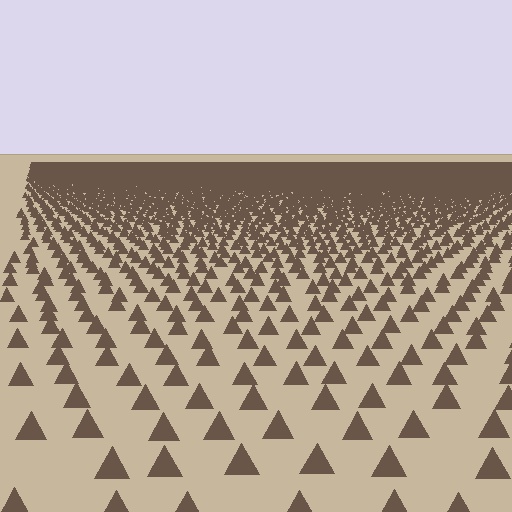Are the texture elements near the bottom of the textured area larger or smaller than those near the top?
Larger. Near the bottom, elements are closer to the viewer and appear at a bigger on-screen size.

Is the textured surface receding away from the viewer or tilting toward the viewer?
The surface is receding away from the viewer. Texture elements get smaller and denser toward the top.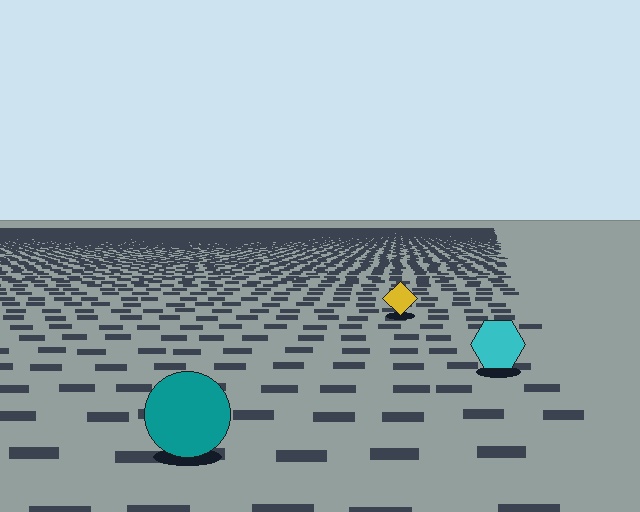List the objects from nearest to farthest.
From nearest to farthest: the teal circle, the cyan hexagon, the yellow diamond.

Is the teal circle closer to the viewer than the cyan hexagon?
Yes. The teal circle is closer — you can tell from the texture gradient: the ground texture is coarser near it.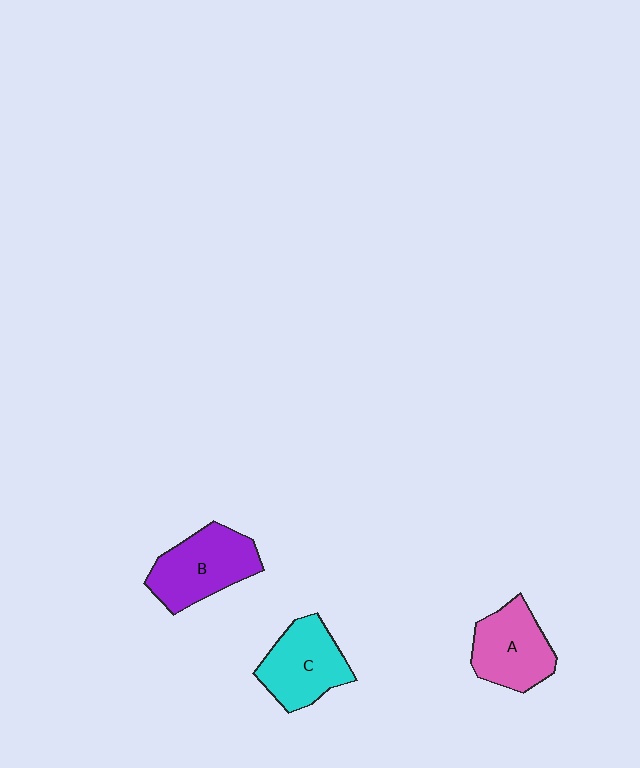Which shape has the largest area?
Shape B (purple).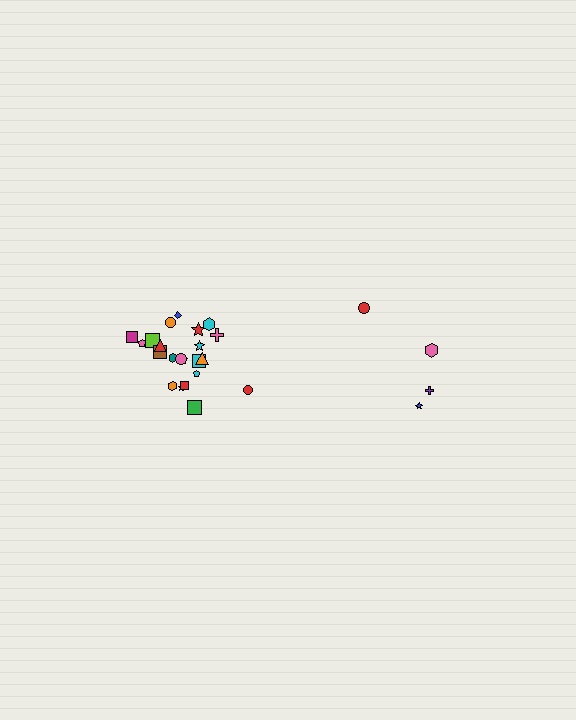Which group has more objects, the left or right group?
The left group.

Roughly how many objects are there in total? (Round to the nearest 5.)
Roughly 25 objects in total.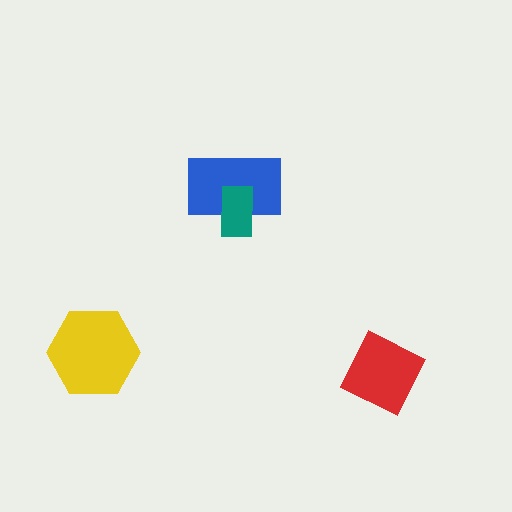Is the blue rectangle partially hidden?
Yes, it is partially covered by another shape.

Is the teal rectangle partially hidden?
No, no other shape covers it.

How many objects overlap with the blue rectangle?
1 object overlaps with the blue rectangle.